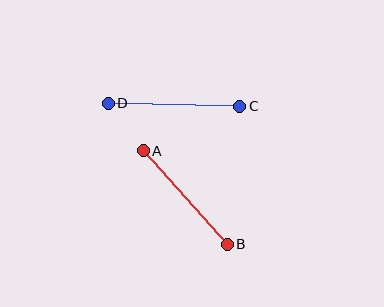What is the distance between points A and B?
The distance is approximately 126 pixels.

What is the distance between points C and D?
The distance is approximately 131 pixels.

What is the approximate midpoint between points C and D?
The midpoint is at approximately (174, 105) pixels.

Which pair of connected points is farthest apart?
Points C and D are farthest apart.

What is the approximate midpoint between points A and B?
The midpoint is at approximately (185, 197) pixels.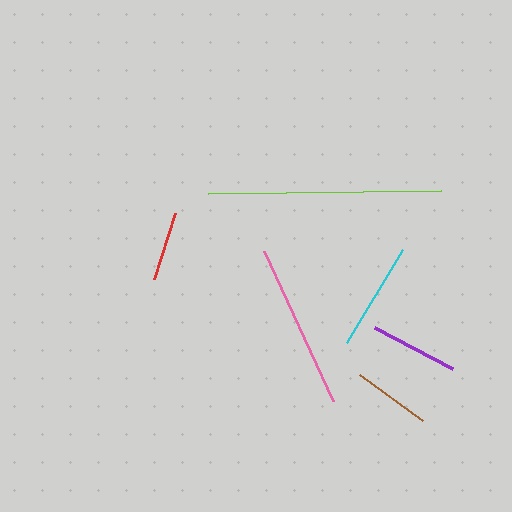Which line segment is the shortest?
The red line is the shortest at approximately 70 pixels.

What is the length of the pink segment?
The pink segment is approximately 165 pixels long.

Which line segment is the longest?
The lime line is the longest at approximately 233 pixels.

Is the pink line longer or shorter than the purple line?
The pink line is longer than the purple line.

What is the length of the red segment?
The red segment is approximately 70 pixels long.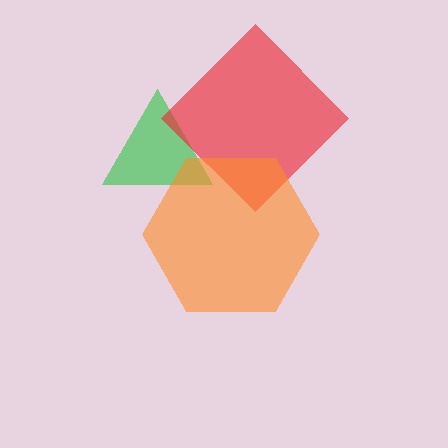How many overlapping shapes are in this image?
There are 3 overlapping shapes in the image.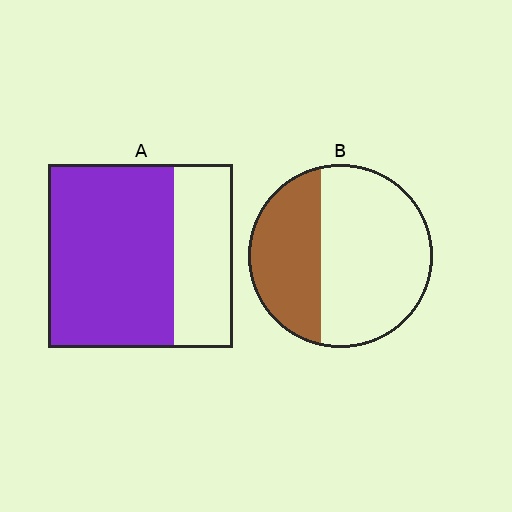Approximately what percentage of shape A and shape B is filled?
A is approximately 70% and B is approximately 35%.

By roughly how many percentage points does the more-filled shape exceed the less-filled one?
By roughly 30 percentage points (A over B).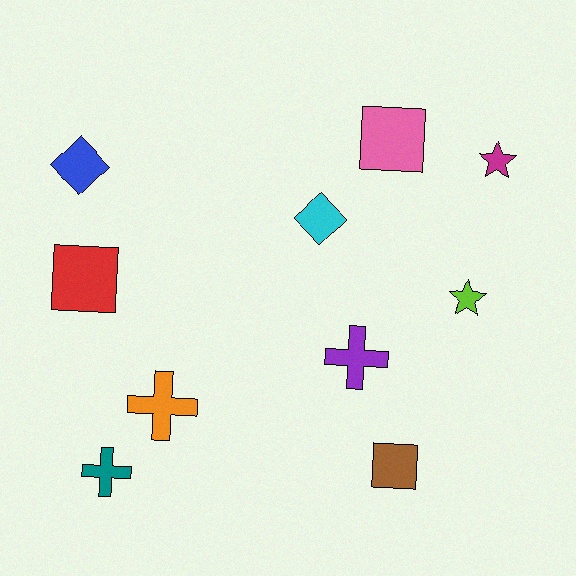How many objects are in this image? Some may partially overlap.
There are 10 objects.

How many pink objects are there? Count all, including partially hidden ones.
There is 1 pink object.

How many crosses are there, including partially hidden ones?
There are 3 crosses.